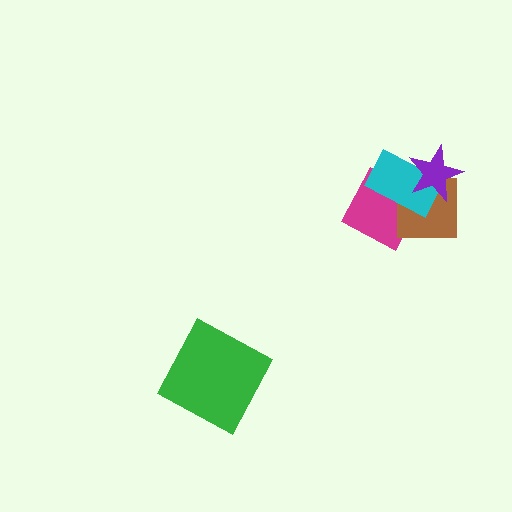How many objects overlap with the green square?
0 objects overlap with the green square.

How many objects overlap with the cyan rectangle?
3 objects overlap with the cyan rectangle.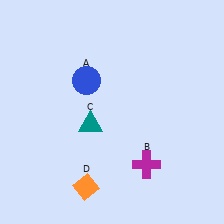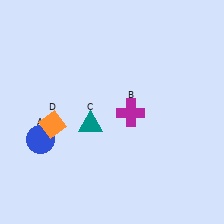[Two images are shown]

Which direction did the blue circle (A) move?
The blue circle (A) moved down.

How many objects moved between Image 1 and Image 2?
3 objects moved between the two images.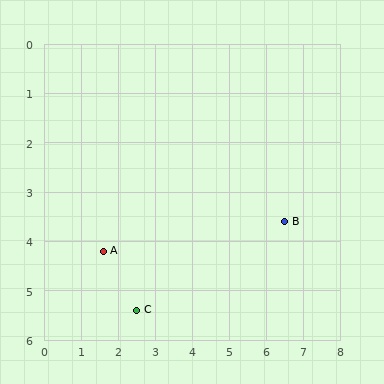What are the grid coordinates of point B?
Point B is at approximately (6.5, 3.6).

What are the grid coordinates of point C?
Point C is at approximately (2.5, 5.4).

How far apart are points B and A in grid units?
Points B and A are about 4.9 grid units apart.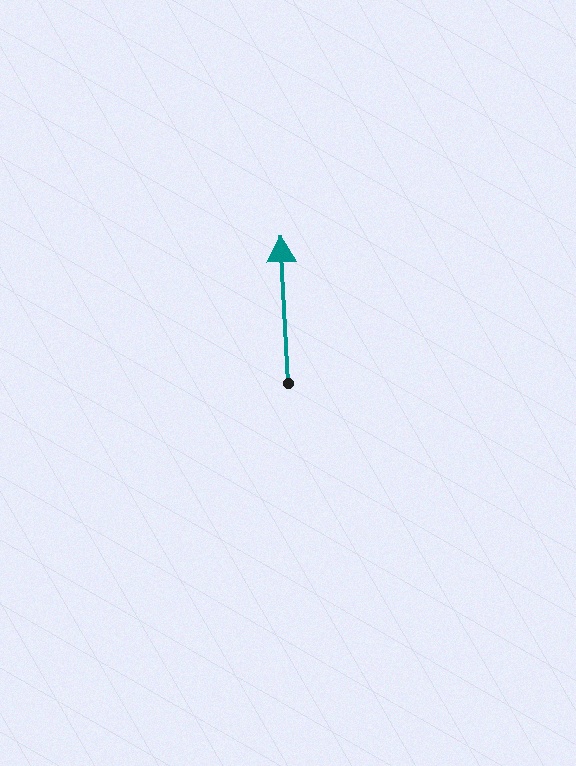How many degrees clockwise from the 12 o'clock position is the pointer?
Approximately 357 degrees.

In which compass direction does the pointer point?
North.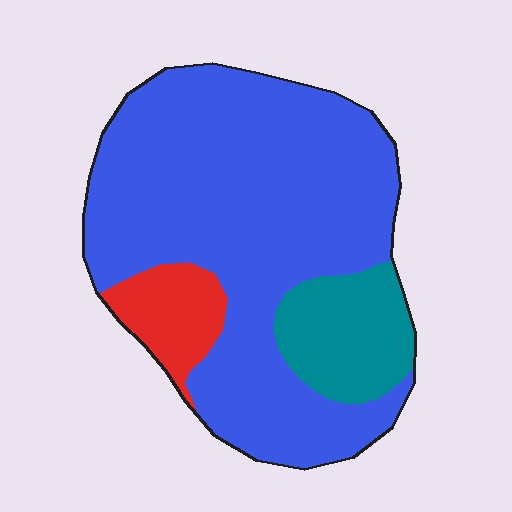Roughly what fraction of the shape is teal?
Teal covers roughly 15% of the shape.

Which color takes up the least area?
Red, at roughly 10%.